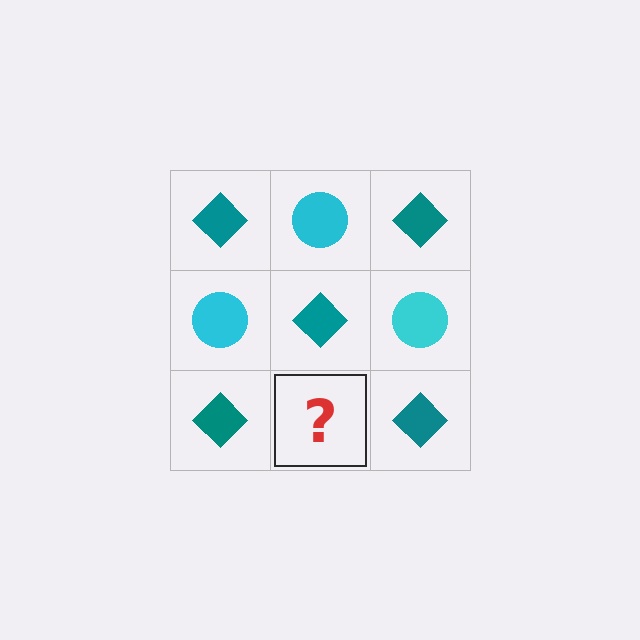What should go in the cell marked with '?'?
The missing cell should contain a cyan circle.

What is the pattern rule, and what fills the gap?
The rule is that it alternates teal diamond and cyan circle in a checkerboard pattern. The gap should be filled with a cyan circle.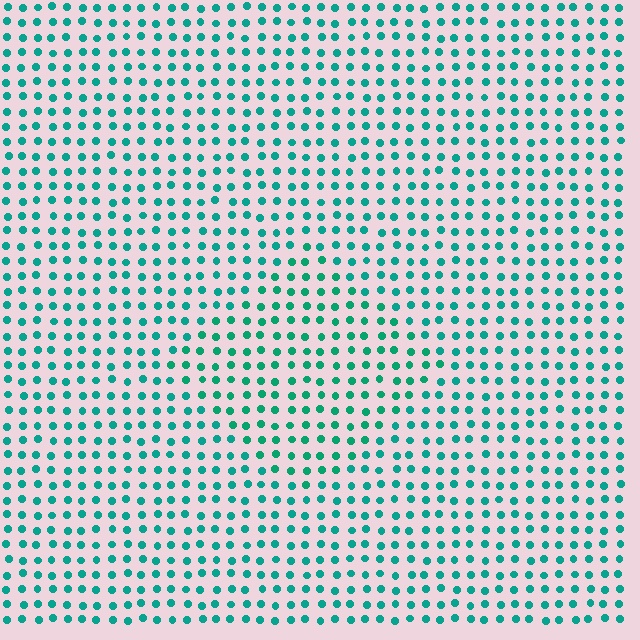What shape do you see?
I see a diamond.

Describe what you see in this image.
The image is filled with small teal elements in a uniform arrangement. A diamond-shaped region is visible where the elements are tinted to a slightly different hue, forming a subtle color boundary.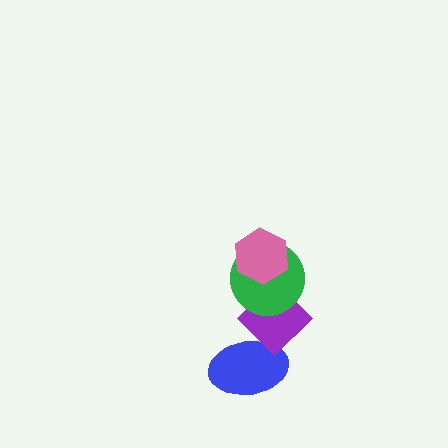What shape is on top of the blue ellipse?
The purple diamond is on top of the blue ellipse.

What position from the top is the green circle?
The green circle is 2nd from the top.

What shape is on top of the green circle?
The pink hexagon is on top of the green circle.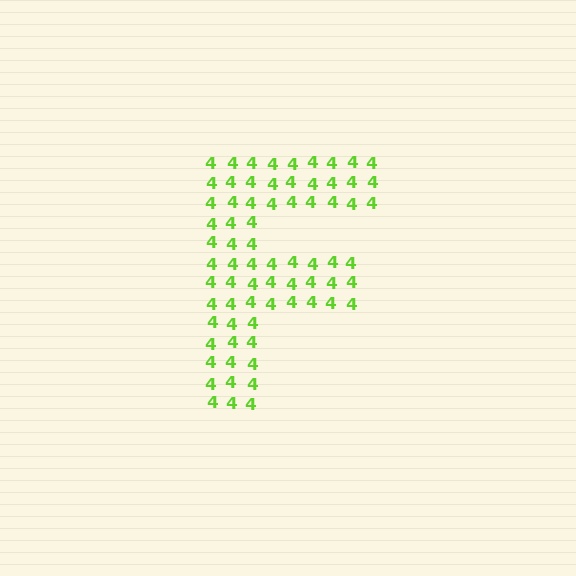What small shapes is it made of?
It is made of small digit 4's.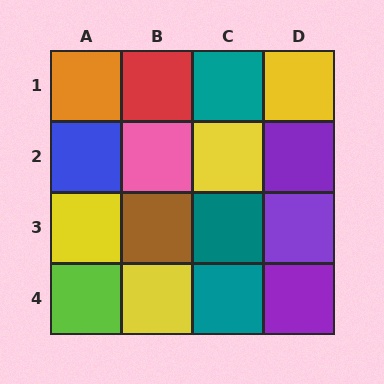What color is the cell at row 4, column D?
Purple.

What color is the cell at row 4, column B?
Yellow.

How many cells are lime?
1 cell is lime.